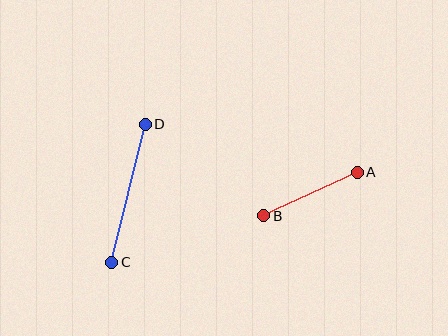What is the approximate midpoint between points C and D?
The midpoint is at approximately (129, 193) pixels.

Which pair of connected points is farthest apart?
Points C and D are farthest apart.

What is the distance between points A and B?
The distance is approximately 103 pixels.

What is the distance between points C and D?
The distance is approximately 142 pixels.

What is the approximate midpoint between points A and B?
The midpoint is at approximately (310, 194) pixels.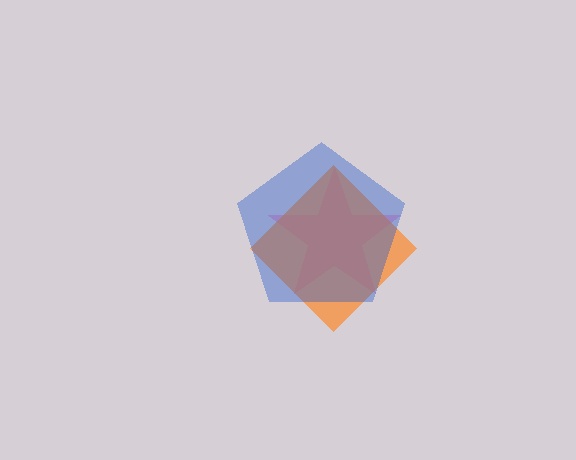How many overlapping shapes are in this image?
There are 3 overlapping shapes in the image.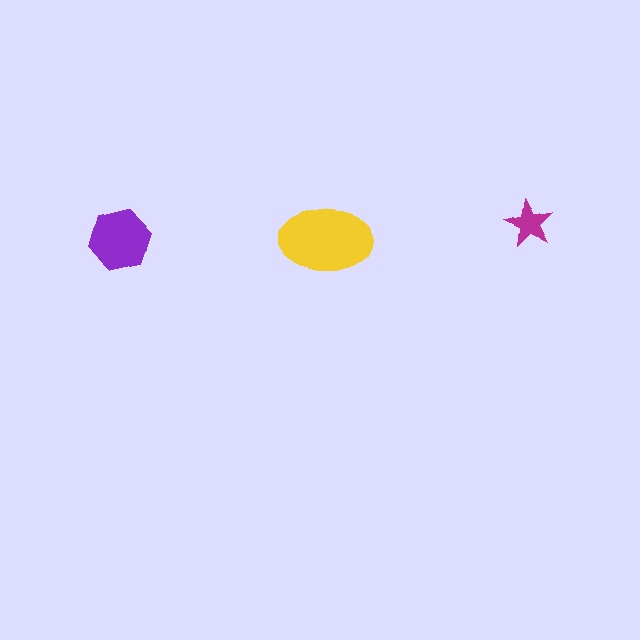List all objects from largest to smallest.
The yellow ellipse, the purple hexagon, the magenta star.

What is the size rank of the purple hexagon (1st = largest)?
2nd.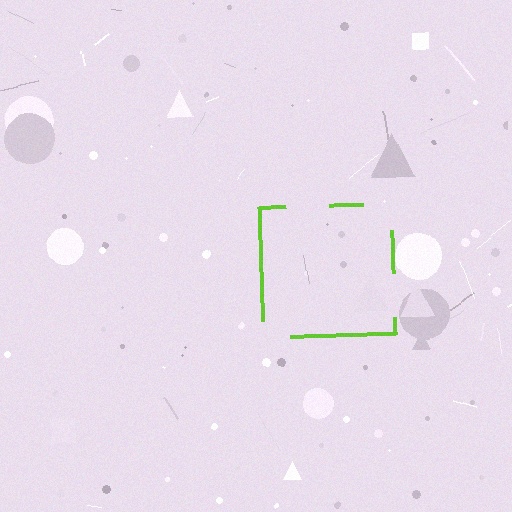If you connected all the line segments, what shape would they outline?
They would outline a square.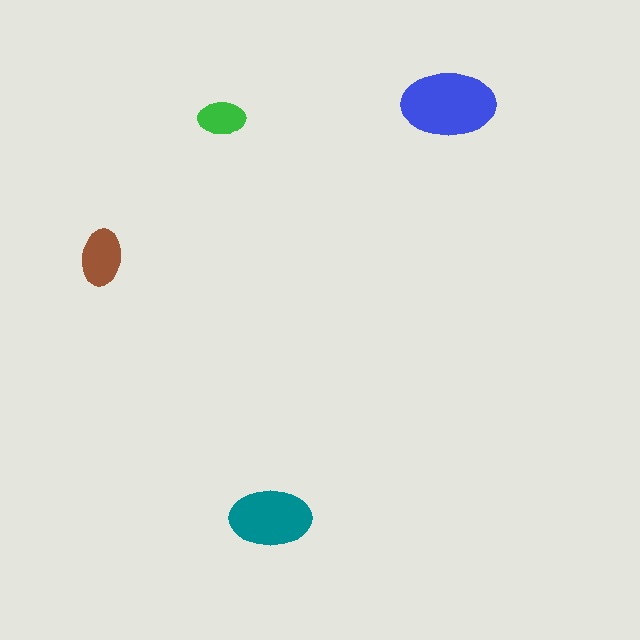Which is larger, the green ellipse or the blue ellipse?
The blue one.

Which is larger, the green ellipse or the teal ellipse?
The teal one.